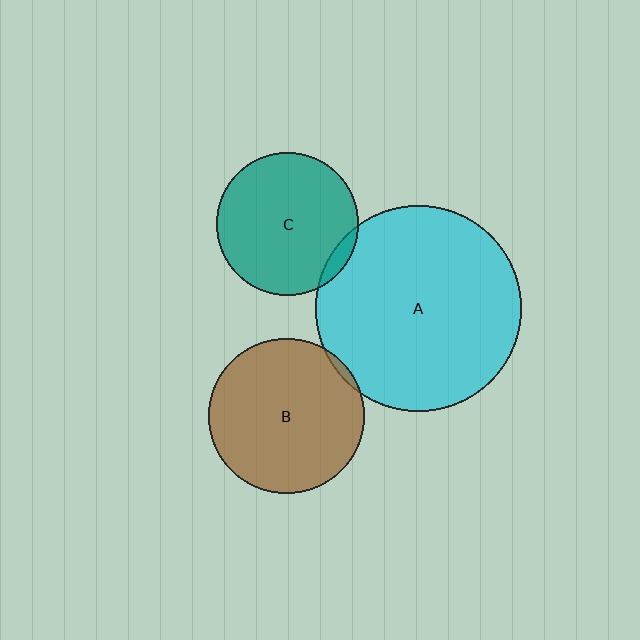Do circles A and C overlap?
Yes.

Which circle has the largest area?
Circle A (cyan).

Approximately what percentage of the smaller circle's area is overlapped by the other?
Approximately 5%.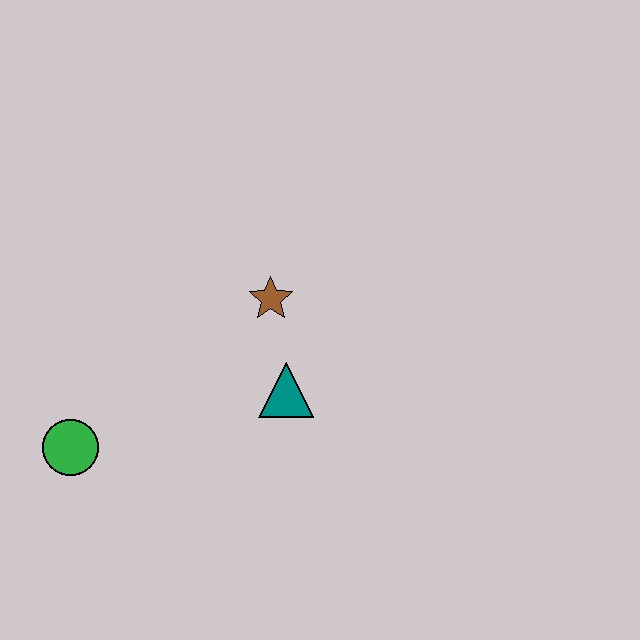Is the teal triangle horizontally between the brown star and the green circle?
No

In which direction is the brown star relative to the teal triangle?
The brown star is above the teal triangle.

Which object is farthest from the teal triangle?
The green circle is farthest from the teal triangle.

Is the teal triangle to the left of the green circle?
No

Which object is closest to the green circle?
The teal triangle is closest to the green circle.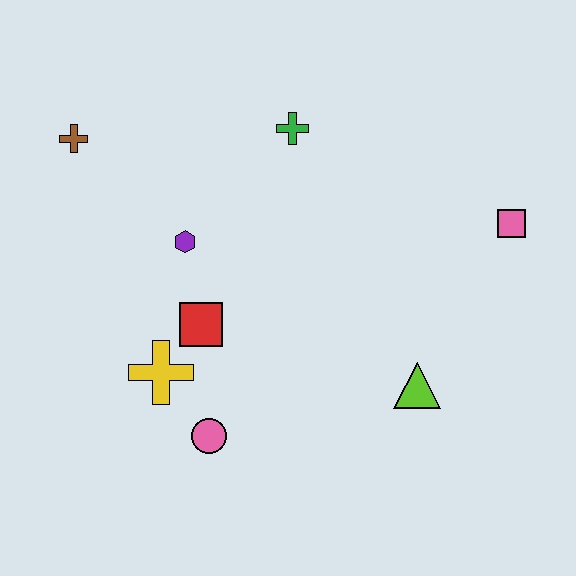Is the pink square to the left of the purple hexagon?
No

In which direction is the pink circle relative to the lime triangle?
The pink circle is to the left of the lime triangle.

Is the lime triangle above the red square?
No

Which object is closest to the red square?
The yellow cross is closest to the red square.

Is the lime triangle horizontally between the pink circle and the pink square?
Yes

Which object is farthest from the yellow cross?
The pink square is farthest from the yellow cross.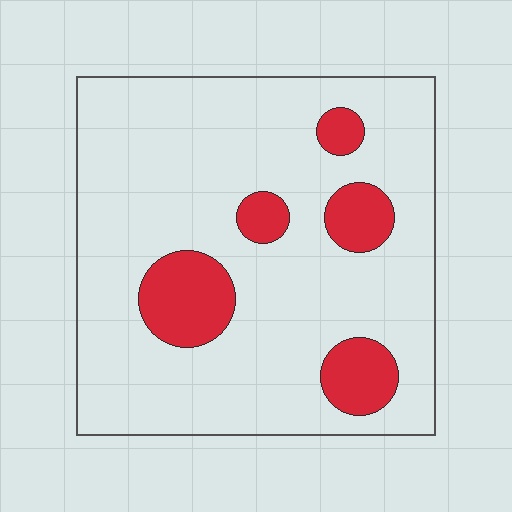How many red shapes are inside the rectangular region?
5.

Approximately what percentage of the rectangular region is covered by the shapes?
Approximately 15%.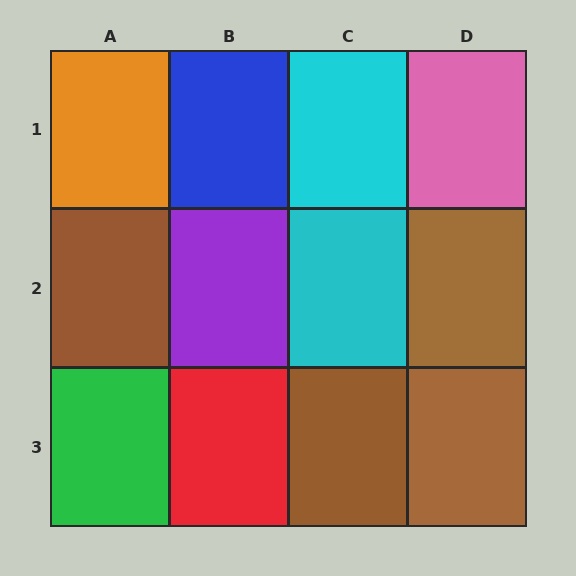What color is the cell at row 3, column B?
Red.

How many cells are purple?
1 cell is purple.